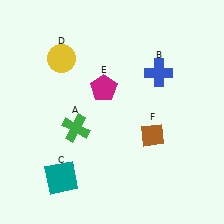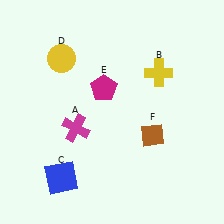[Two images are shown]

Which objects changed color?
A changed from green to magenta. B changed from blue to yellow. C changed from teal to blue.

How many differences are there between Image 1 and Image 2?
There are 3 differences between the two images.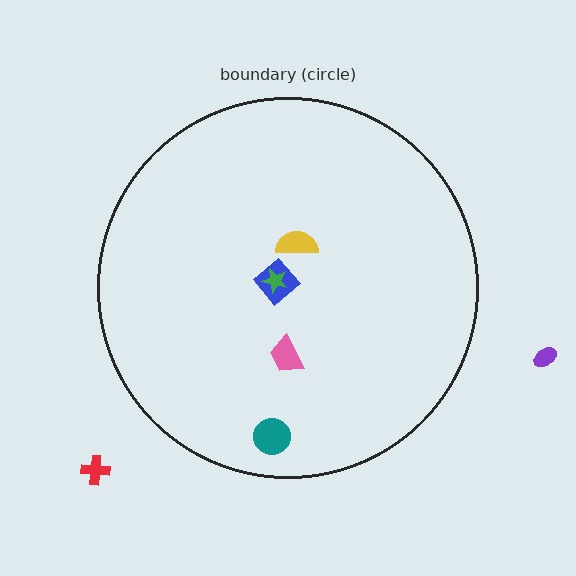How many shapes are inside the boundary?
5 inside, 2 outside.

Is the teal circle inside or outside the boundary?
Inside.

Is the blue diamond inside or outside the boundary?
Inside.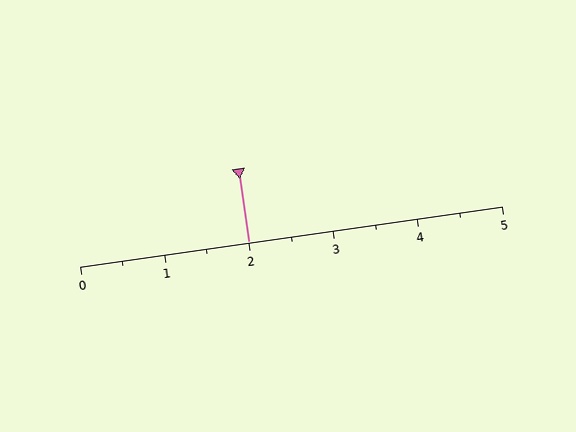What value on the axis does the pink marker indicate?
The marker indicates approximately 2.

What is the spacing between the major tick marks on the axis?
The major ticks are spaced 1 apart.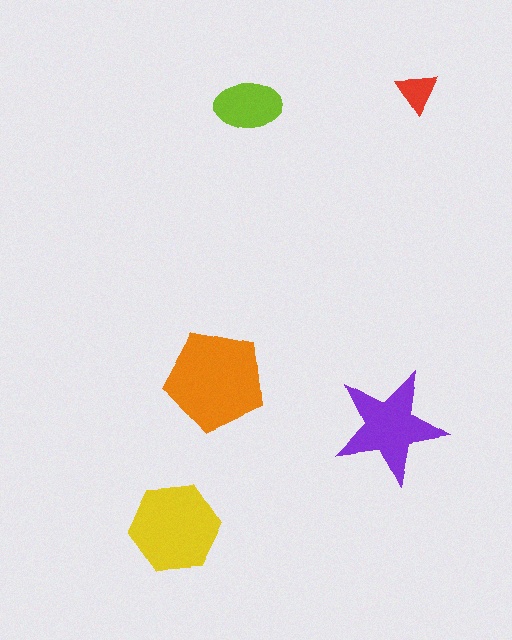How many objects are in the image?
There are 5 objects in the image.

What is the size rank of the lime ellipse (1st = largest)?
4th.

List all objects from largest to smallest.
The orange pentagon, the yellow hexagon, the purple star, the lime ellipse, the red triangle.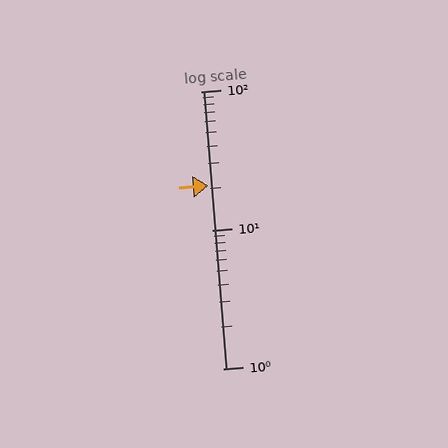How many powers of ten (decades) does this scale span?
The scale spans 2 decades, from 1 to 100.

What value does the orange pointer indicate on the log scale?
The pointer indicates approximately 21.